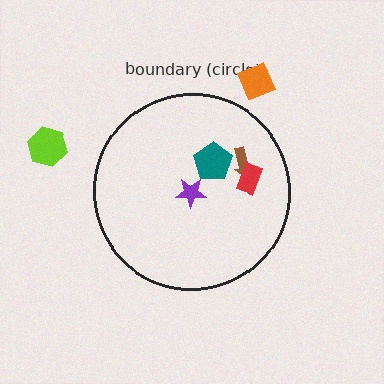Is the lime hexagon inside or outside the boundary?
Outside.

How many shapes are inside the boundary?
4 inside, 2 outside.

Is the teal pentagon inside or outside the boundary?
Inside.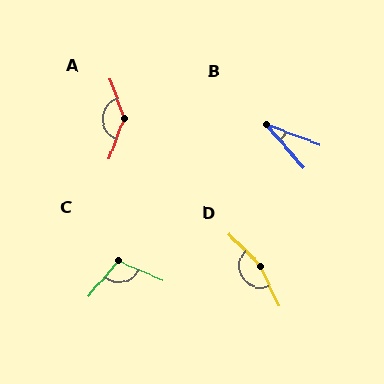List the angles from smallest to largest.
B (28°), C (107°), A (140°), D (159°).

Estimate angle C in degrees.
Approximately 107 degrees.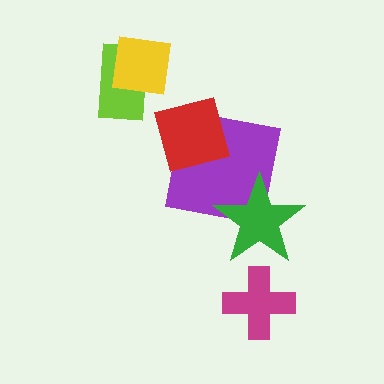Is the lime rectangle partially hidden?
Yes, it is partially covered by another shape.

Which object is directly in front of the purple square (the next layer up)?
The green star is directly in front of the purple square.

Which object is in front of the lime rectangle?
The yellow square is in front of the lime rectangle.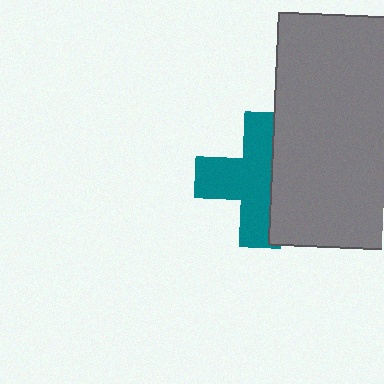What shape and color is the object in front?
The object in front is a gray rectangle.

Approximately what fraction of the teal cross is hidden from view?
Roughly 39% of the teal cross is hidden behind the gray rectangle.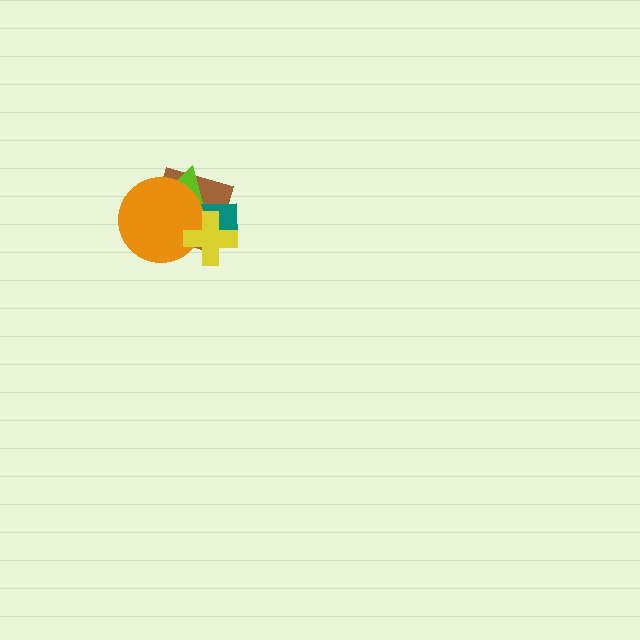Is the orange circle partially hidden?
Yes, it is partially covered by another shape.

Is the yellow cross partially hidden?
No, no other shape covers it.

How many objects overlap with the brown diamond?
4 objects overlap with the brown diamond.